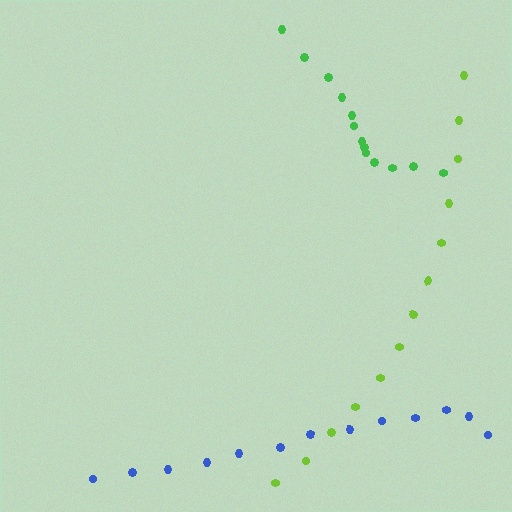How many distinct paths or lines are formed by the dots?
There are 3 distinct paths.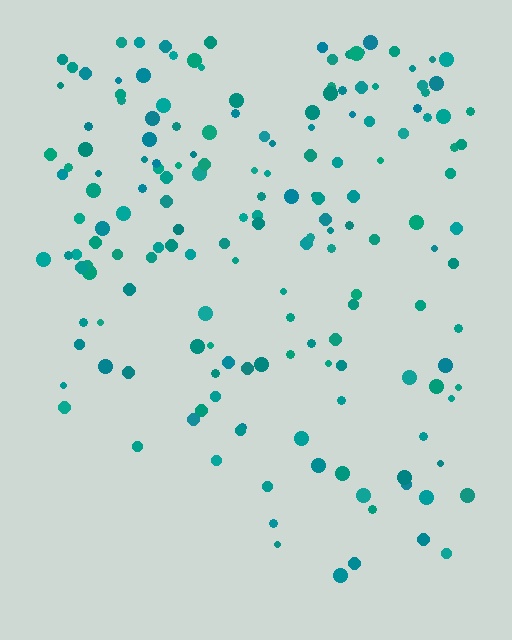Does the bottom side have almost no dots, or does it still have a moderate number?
Still a moderate number, just noticeably fewer than the top.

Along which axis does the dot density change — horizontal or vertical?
Vertical.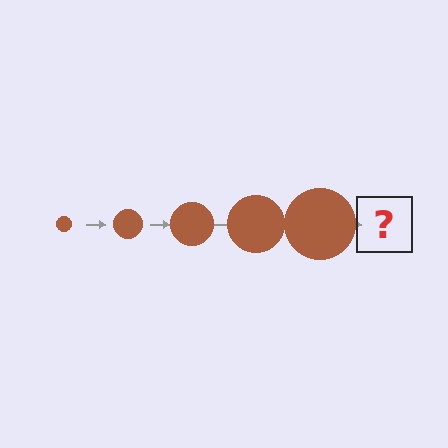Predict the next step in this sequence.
The next step is a brown circle, larger than the previous one.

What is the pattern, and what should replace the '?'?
The pattern is that the circle gets progressively larger each step. The '?' should be a brown circle, larger than the previous one.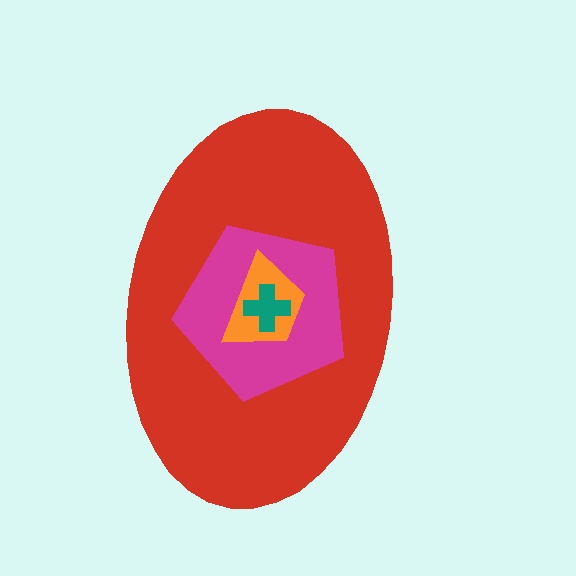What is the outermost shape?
The red ellipse.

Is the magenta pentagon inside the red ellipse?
Yes.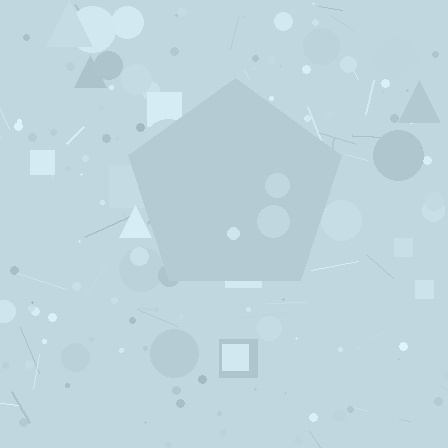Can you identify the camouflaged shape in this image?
The camouflaged shape is a pentagon.